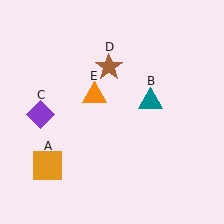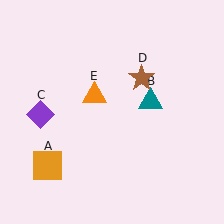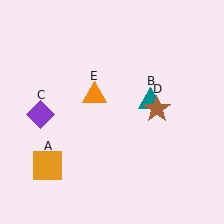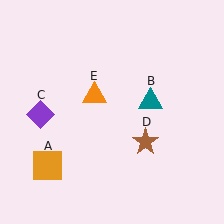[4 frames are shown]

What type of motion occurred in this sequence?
The brown star (object D) rotated clockwise around the center of the scene.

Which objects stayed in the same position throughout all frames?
Orange square (object A) and teal triangle (object B) and purple diamond (object C) and orange triangle (object E) remained stationary.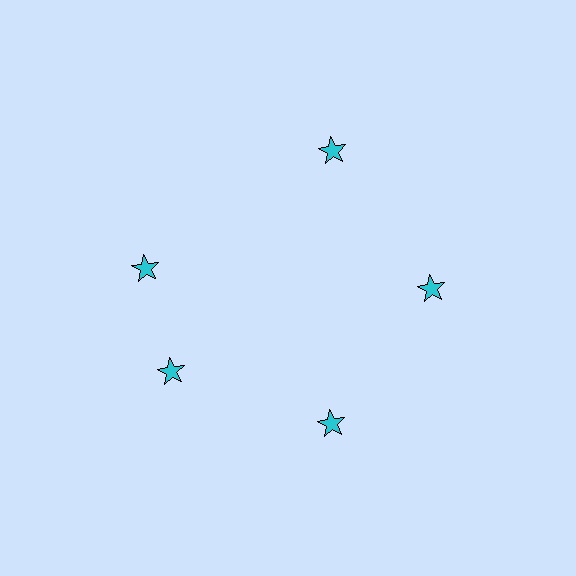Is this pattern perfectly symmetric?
No. The 5 cyan stars are arranged in a ring, but one element near the 10 o'clock position is rotated out of alignment along the ring, breaking the 5-fold rotational symmetry.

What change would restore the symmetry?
The symmetry would be restored by rotating it back into even spacing with its neighbors so that all 5 stars sit at equal angles and equal distance from the center.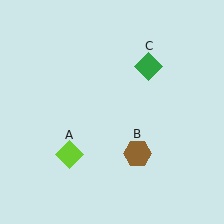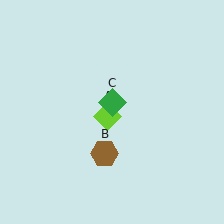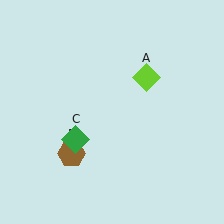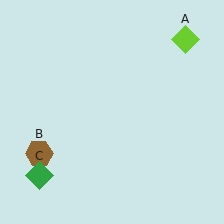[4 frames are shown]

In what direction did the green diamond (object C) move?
The green diamond (object C) moved down and to the left.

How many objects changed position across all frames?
3 objects changed position: lime diamond (object A), brown hexagon (object B), green diamond (object C).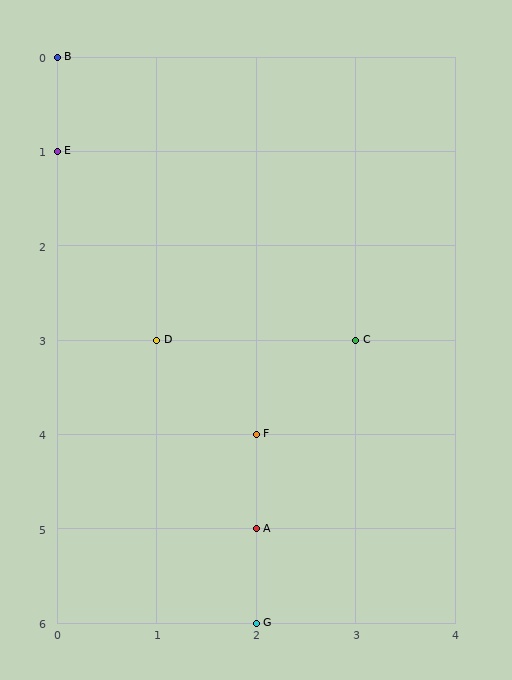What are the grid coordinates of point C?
Point C is at grid coordinates (3, 3).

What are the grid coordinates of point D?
Point D is at grid coordinates (1, 3).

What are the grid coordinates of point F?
Point F is at grid coordinates (2, 4).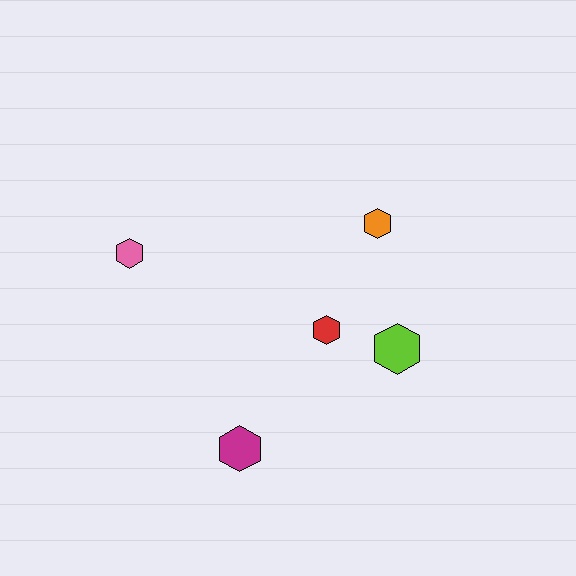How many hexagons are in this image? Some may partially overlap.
There are 5 hexagons.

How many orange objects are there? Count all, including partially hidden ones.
There is 1 orange object.